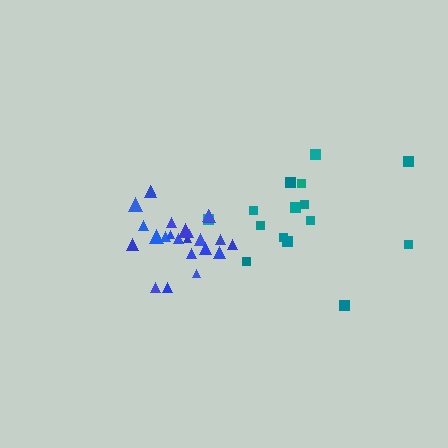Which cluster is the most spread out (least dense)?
Teal.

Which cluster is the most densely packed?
Blue.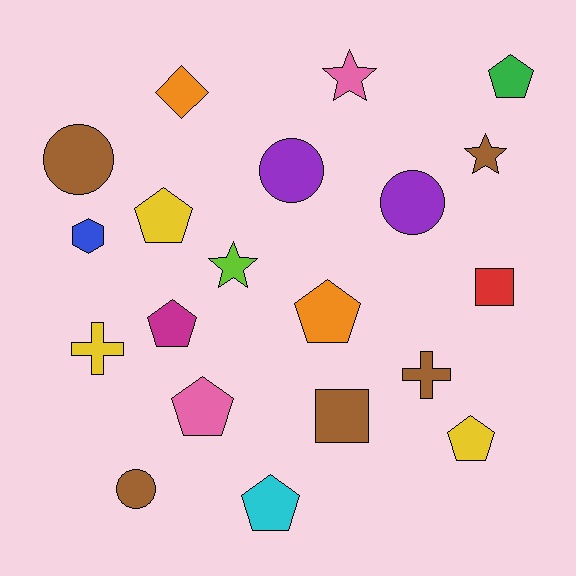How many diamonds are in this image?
There is 1 diamond.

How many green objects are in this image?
There is 1 green object.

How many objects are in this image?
There are 20 objects.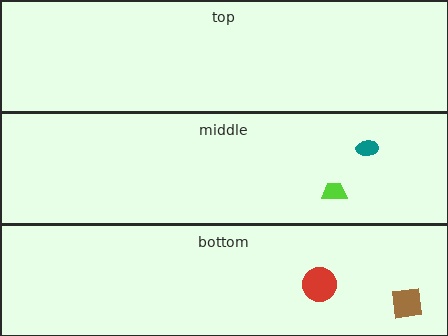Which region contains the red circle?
The bottom region.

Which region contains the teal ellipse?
The middle region.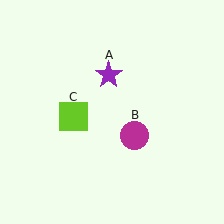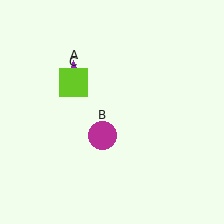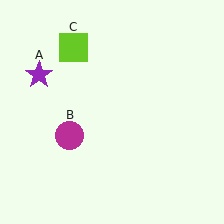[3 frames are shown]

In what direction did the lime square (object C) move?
The lime square (object C) moved up.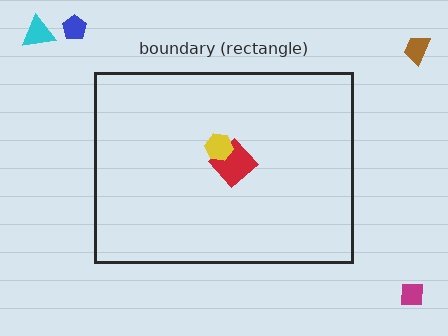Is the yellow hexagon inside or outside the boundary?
Inside.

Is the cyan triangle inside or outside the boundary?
Outside.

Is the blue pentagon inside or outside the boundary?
Outside.